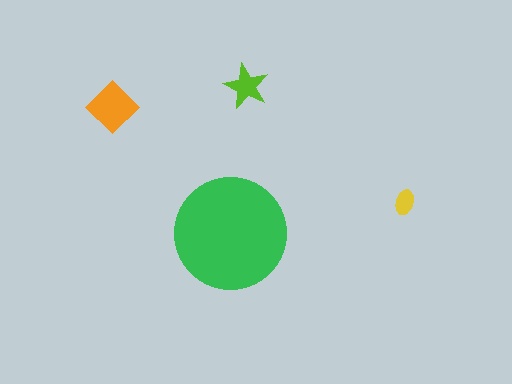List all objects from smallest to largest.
The yellow ellipse, the lime star, the orange diamond, the green circle.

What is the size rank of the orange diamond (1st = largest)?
2nd.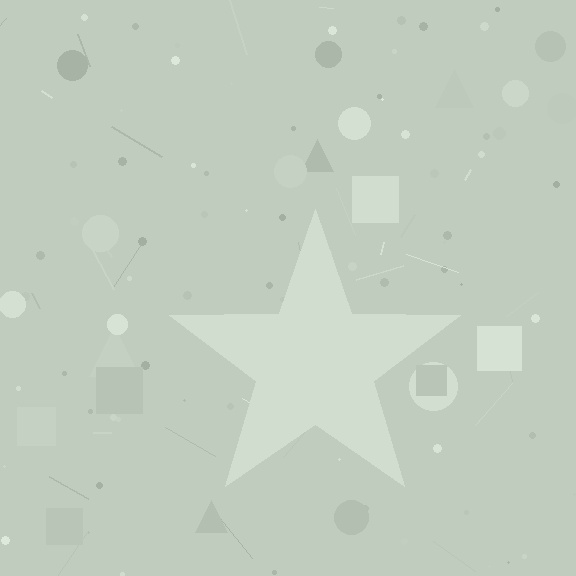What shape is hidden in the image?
A star is hidden in the image.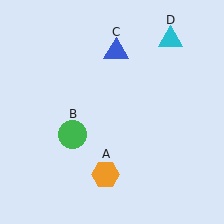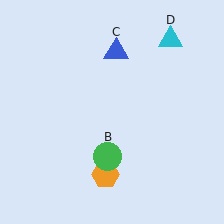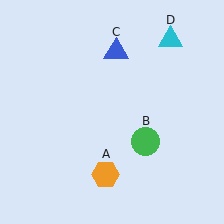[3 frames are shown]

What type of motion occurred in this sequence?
The green circle (object B) rotated counterclockwise around the center of the scene.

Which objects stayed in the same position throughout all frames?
Orange hexagon (object A) and blue triangle (object C) and cyan triangle (object D) remained stationary.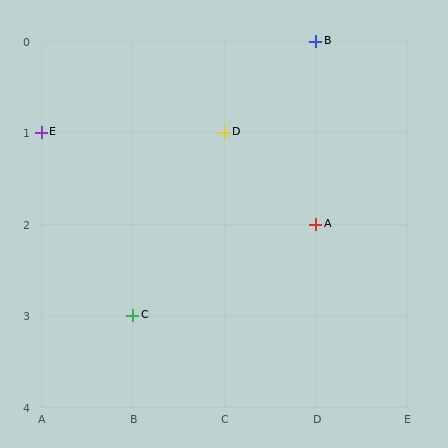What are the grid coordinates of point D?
Point D is at grid coordinates (C, 1).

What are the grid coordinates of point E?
Point E is at grid coordinates (A, 1).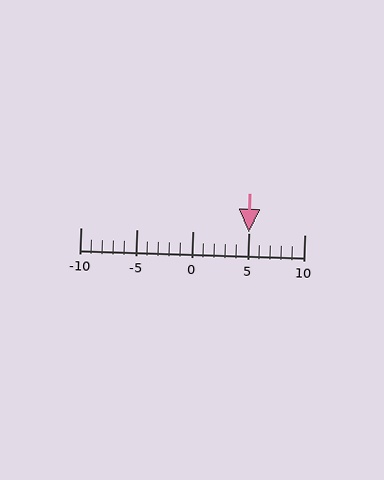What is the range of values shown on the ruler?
The ruler shows values from -10 to 10.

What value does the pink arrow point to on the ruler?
The pink arrow points to approximately 5.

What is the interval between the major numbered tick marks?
The major tick marks are spaced 5 units apart.